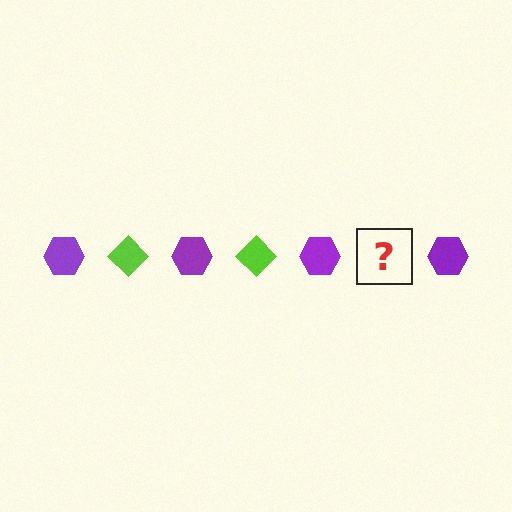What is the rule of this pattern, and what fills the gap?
The rule is that the pattern alternates between purple hexagon and lime diamond. The gap should be filled with a lime diamond.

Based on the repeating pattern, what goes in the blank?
The blank should be a lime diamond.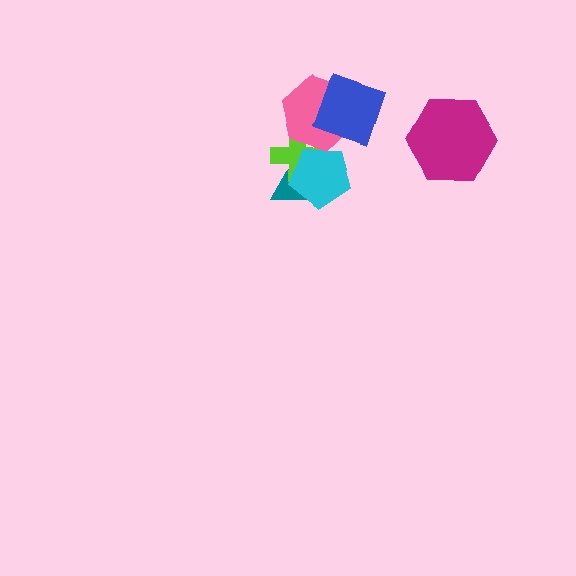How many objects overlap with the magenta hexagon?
0 objects overlap with the magenta hexagon.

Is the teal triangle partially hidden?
Yes, it is partially covered by another shape.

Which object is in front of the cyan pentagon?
The pink hexagon is in front of the cyan pentagon.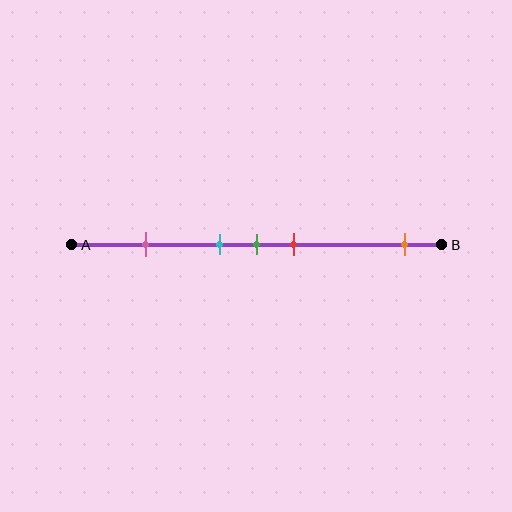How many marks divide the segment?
There are 5 marks dividing the segment.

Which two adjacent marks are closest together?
The cyan and green marks are the closest adjacent pair.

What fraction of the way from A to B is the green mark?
The green mark is approximately 50% (0.5) of the way from A to B.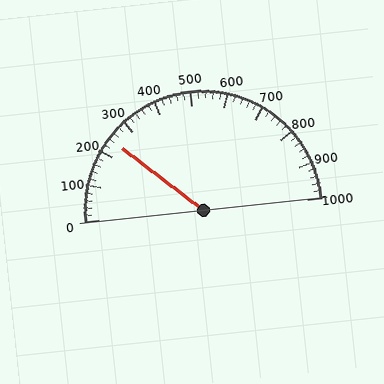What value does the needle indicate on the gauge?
The needle indicates approximately 240.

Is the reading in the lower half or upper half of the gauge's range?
The reading is in the lower half of the range (0 to 1000).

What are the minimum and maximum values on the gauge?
The gauge ranges from 0 to 1000.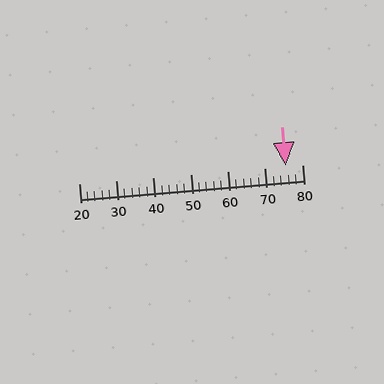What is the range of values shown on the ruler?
The ruler shows values from 20 to 80.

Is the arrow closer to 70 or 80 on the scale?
The arrow is closer to 80.